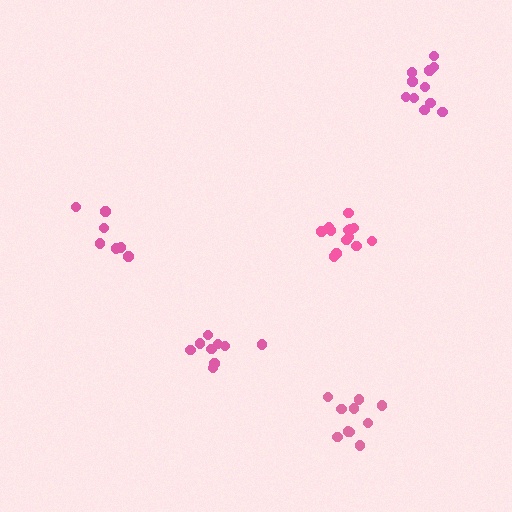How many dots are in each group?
Group 1: 13 dots, Group 2: 7 dots, Group 3: 10 dots, Group 4: 11 dots, Group 5: 9 dots (50 total).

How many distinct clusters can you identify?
There are 5 distinct clusters.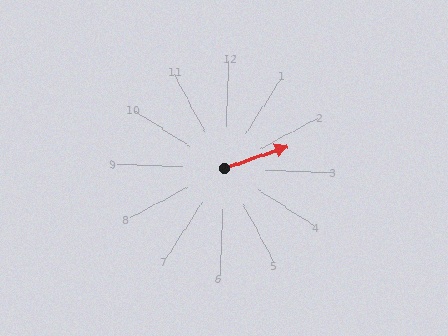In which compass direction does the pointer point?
East.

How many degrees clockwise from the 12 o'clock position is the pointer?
Approximately 69 degrees.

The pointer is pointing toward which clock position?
Roughly 2 o'clock.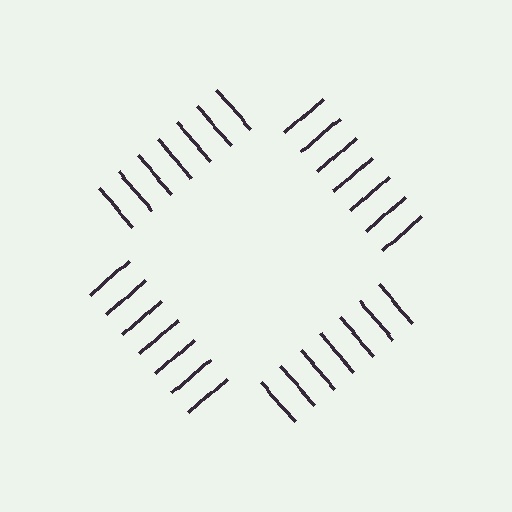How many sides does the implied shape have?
4 sides — the line-ends trace a square.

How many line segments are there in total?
28 — 7 along each of the 4 edges.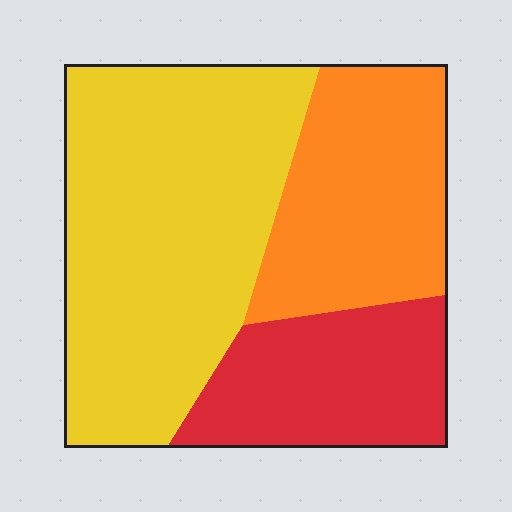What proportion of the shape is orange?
Orange takes up between a quarter and a half of the shape.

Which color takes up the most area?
Yellow, at roughly 50%.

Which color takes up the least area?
Red, at roughly 20%.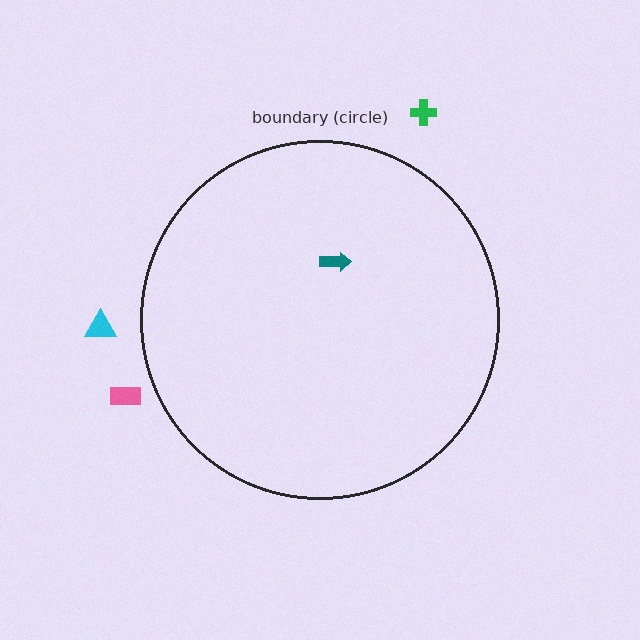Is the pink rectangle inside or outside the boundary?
Outside.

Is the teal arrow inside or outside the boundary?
Inside.